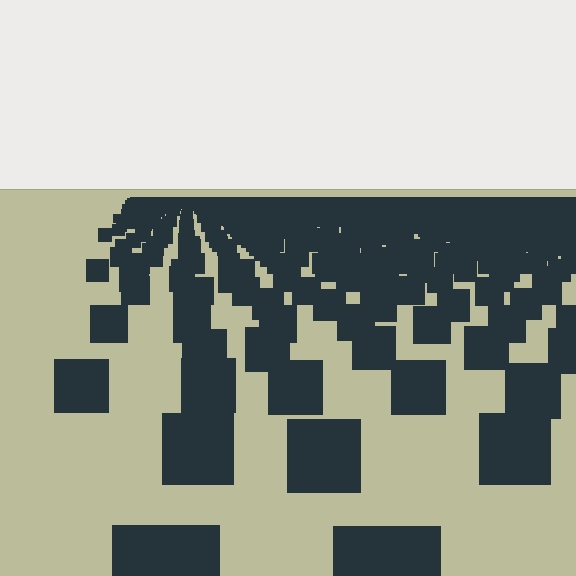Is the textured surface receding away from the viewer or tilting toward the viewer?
The surface is receding away from the viewer. Texture elements get smaller and denser toward the top.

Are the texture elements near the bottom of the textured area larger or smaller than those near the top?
Larger. Near the bottom, elements are closer to the viewer and appear at a bigger on-screen size.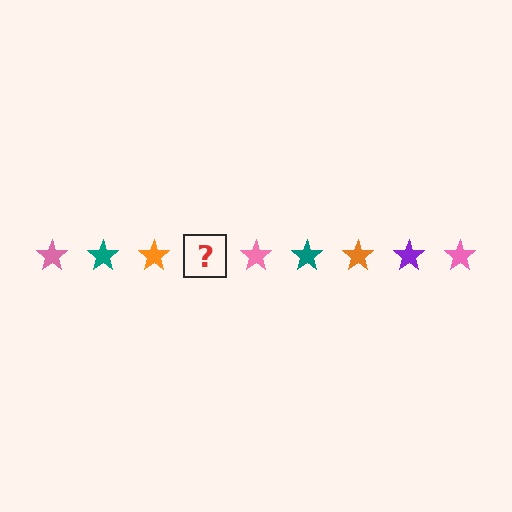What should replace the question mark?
The question mark should be replaced with a purple star.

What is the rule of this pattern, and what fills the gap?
The rule is that the pattern cycles through pink, teal, orange, purple stars. The gap should be filled with a purple star.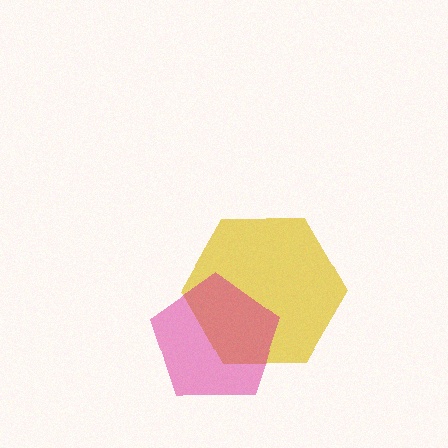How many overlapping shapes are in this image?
There are 2 overlapping shapes in the image.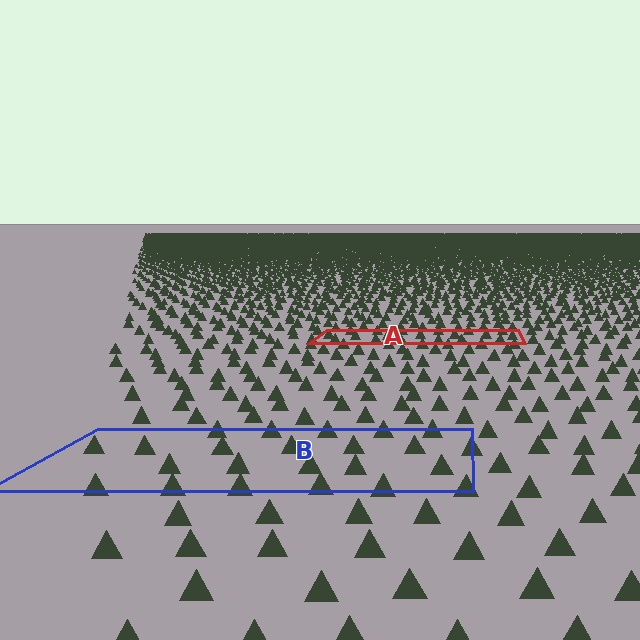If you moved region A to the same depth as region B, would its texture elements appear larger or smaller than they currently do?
They would appear larger. At a closer depth, the same texture elements are projected at a bigger on-screen size.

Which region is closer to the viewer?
Region B is closer. The texture elements there are larger and more spread out.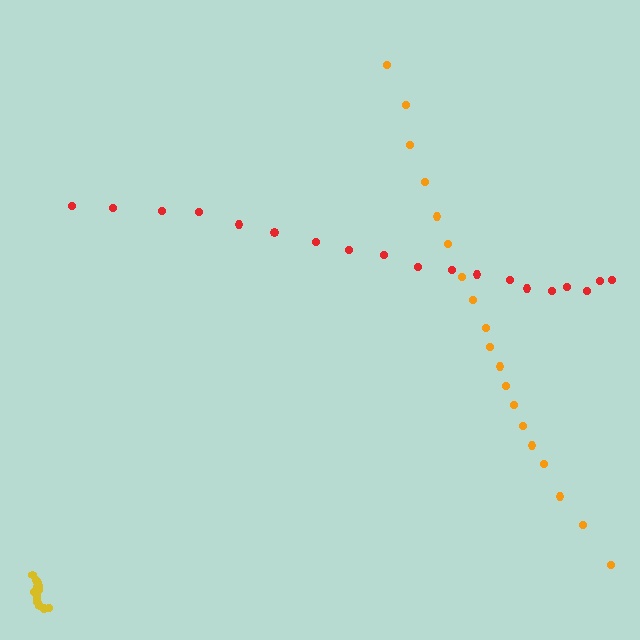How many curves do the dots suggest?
There are 3 distinct paths.